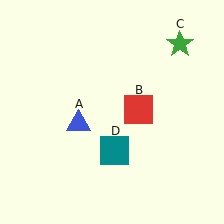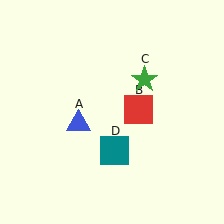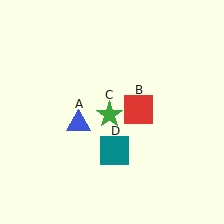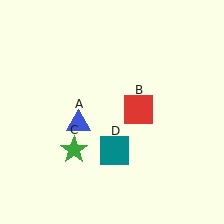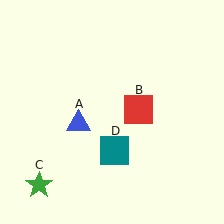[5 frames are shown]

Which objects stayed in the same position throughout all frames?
Blue triangle (object A) and red square (object B) and teal square (object D) remained stationary.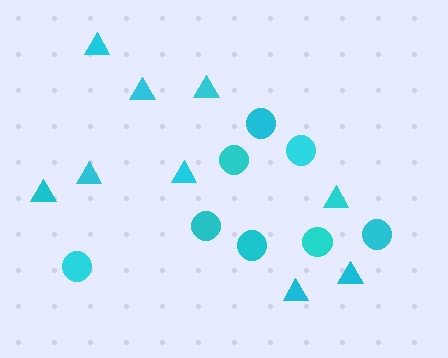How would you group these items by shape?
There are 2 groups: one group of triangles (9) and one group of circles (8).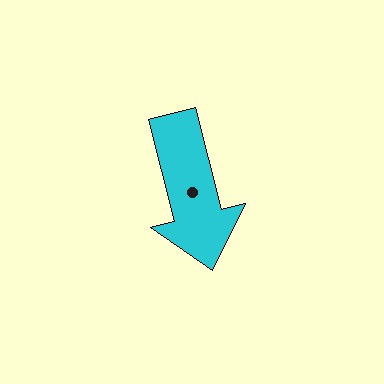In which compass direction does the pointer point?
South.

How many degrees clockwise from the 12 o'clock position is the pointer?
Approximately 166 degrees.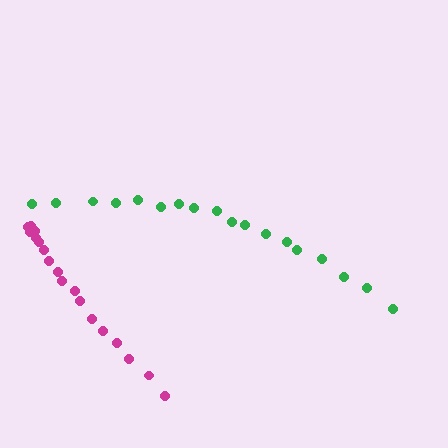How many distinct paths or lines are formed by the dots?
There are 2 distinct paths.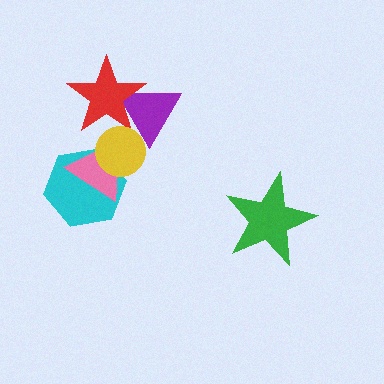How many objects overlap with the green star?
0 objects overlap with the green star.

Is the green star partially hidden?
No, no other shape covers it.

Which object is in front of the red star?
The yellow circle is in front of the red star.